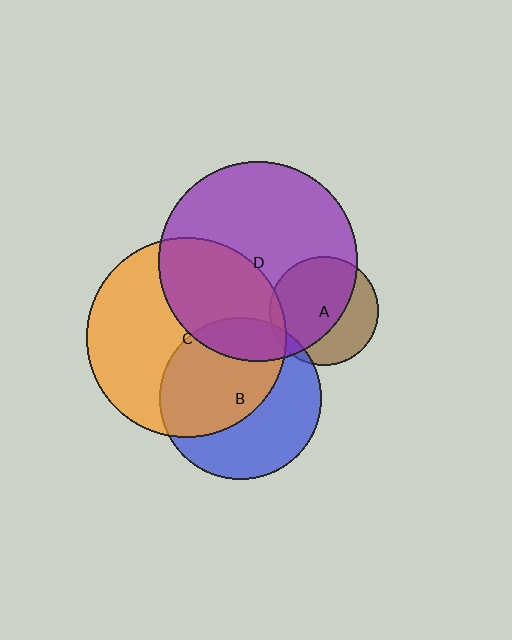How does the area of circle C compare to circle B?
Approximately 1.5 times.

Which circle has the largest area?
Circle D (purple).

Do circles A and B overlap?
Yes.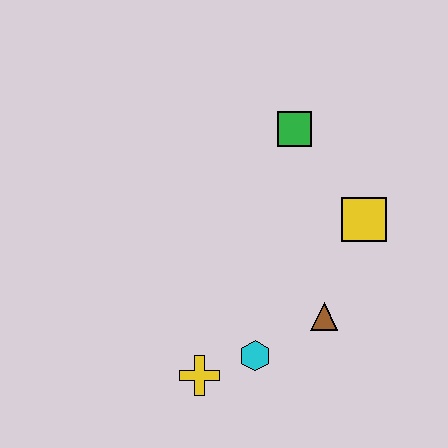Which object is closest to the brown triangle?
The cyan hexagon is closest to the brown triangle.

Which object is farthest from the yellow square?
The yellow cross is farthest from the yellow square.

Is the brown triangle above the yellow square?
No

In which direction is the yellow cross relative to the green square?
The yellow cross is below the green square.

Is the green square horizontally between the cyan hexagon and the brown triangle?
Yes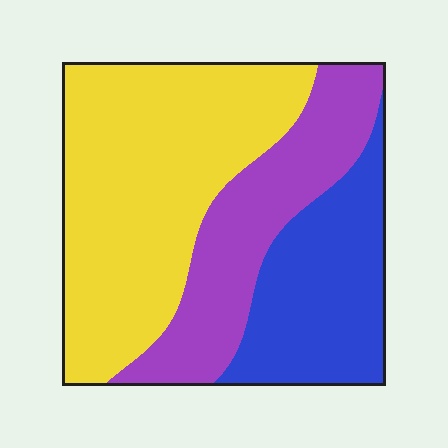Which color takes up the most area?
Yellow, at roughly 50%.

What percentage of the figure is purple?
Purple takes up between a quarter and a half of the figure.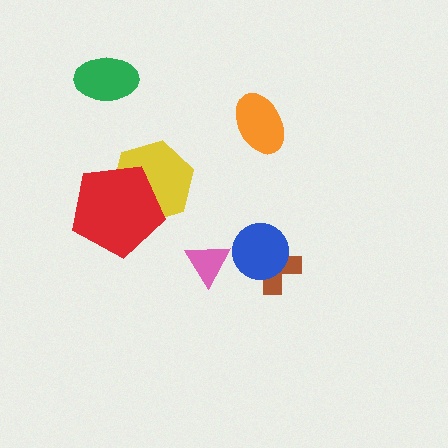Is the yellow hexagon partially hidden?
Yes, it is partially covered by another shape.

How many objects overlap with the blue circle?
1 object overlaps with the blue circle.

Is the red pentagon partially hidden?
No, no other shape covers it.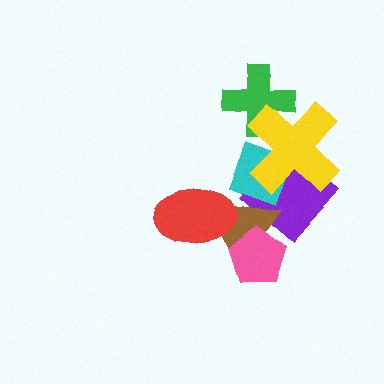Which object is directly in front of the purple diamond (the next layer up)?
The cyan diamond is directly in front of the purple diamond.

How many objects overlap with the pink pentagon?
1 object overlaps with the pink pentagon.